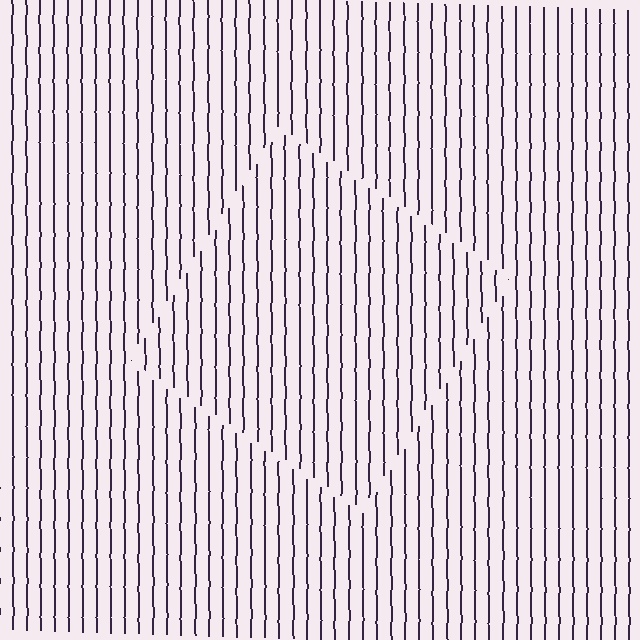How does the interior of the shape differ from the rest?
The interior of the shape contains the same grating, shifted by half a period — the contour is defined by the phase discontinuity where line-ends from the inner and outer gratings abut.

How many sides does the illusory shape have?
4 sides — the line-ends trace a square.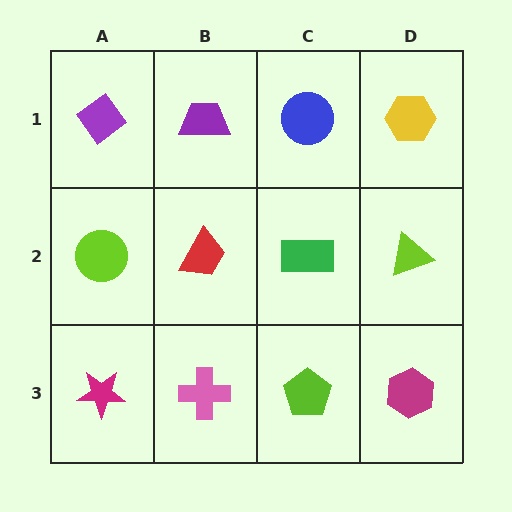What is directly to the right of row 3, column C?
A magenta hexagon.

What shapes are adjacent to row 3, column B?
A red trapezoid (row 2, column B), a magenta star (row 3, column A), a lime pentagon (row 3, column C).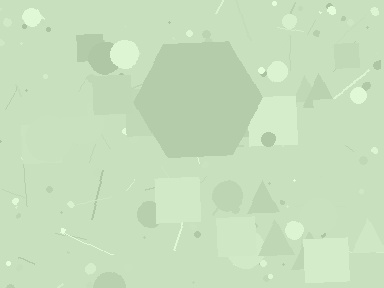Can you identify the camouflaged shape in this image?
The camouflaged shape is a hexagon.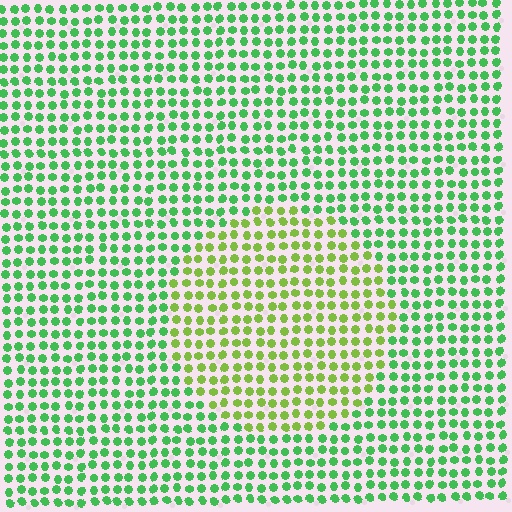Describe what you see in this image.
The image is filled with small green elements in a uniform arrangement. A circle-shaped region is visible where the elements are tinted to a slightly different hue, forming a subtle color boundary.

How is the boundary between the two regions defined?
The boundary is defined purely by a slight shift in hue (about 39 degrees). Spacing, size, and orientation are identical on both sides.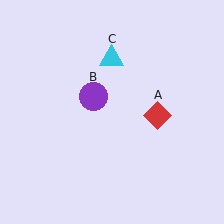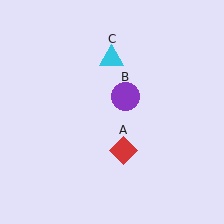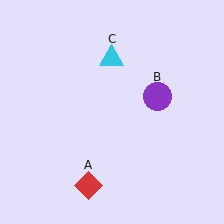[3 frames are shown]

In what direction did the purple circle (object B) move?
The purple circle (object B) moved right.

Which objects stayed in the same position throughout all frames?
Cyan triangle (object C) remained stationary.